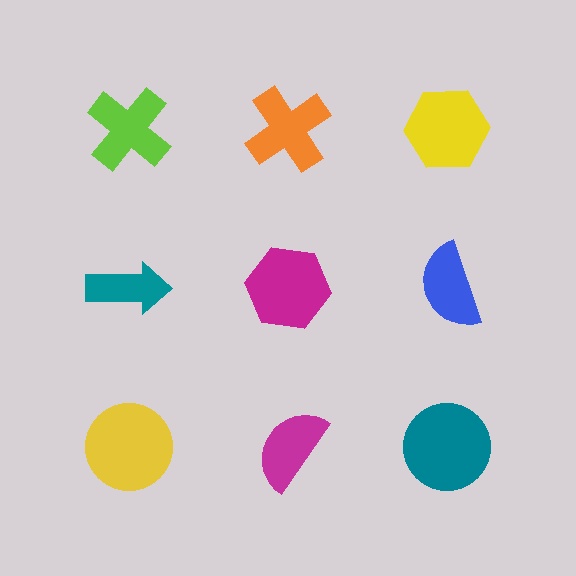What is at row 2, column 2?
A magenta hexagon.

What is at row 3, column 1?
A yellow circle.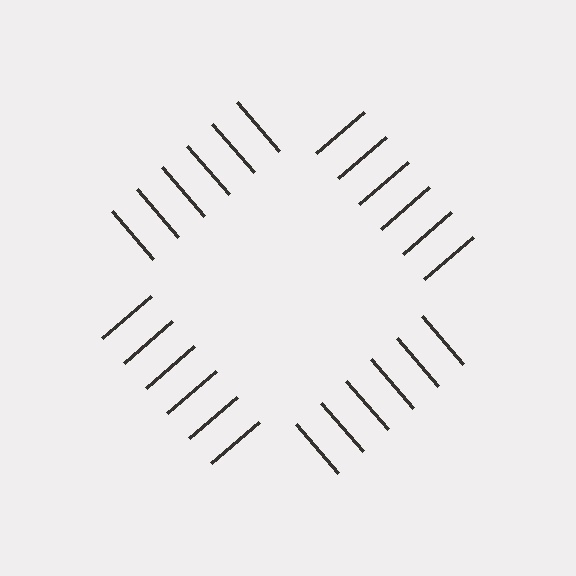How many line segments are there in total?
24 — 6 along each of the 4 edges.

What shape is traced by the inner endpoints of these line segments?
An illusory square — the line segments terminate on its edges but no continuous stroke is drawn.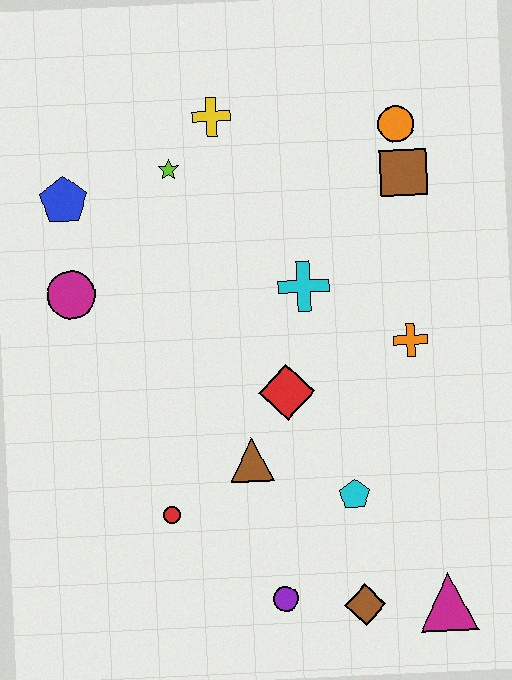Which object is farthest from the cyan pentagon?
The blue pentagon is farthest from the cyan pentagon.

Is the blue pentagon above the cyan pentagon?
Yes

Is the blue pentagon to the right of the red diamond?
No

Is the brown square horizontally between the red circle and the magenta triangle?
Yes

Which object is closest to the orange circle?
The brown square is closest to the orange circle.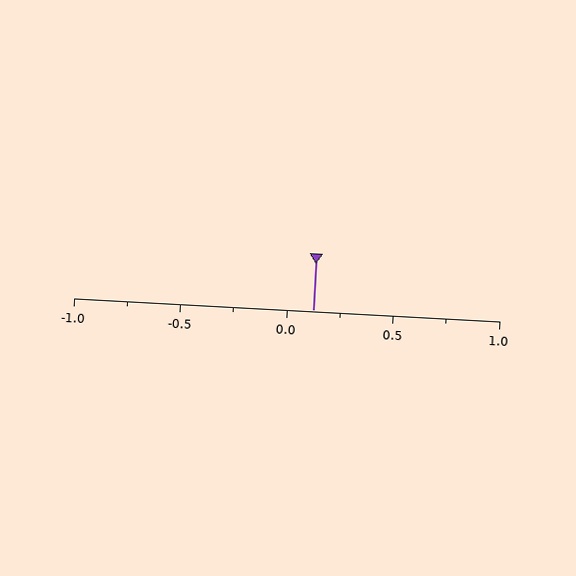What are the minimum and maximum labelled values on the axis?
The axis runs from -1.0 to 1.0.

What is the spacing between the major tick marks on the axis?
The major ticks are spaced 0.5 apart.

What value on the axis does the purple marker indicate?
The marker indicates approximately 0.12.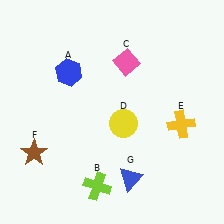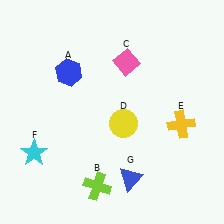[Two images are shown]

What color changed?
The star (F) changed from brown in Image 1 to cyan in Image 2.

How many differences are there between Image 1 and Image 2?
There is 1 difference between the two images.